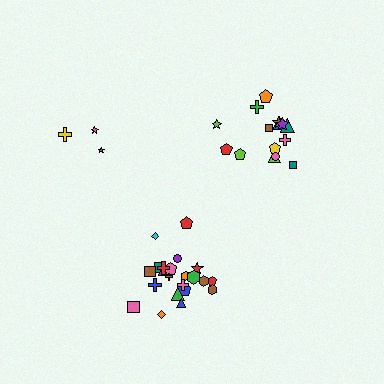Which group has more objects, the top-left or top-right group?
The top-right group.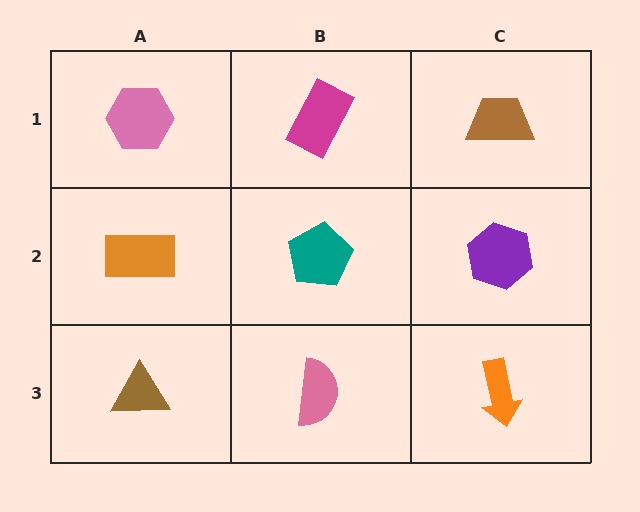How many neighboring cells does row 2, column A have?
3.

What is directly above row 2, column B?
A magenta rectangle.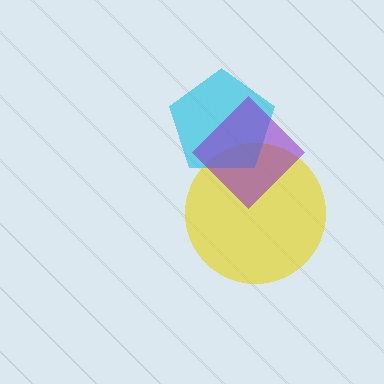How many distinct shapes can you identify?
There are 3 distinct shapes: a yellow circle, a cyan pentagon, a purple diamond.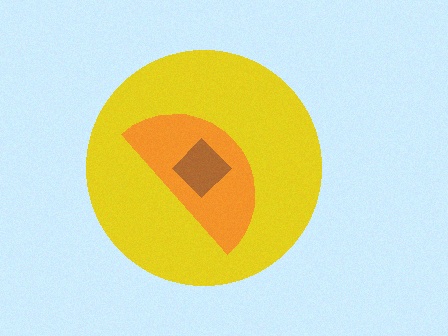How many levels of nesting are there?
3.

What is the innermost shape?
The brown diamond.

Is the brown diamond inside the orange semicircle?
Yes.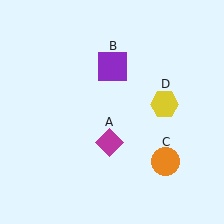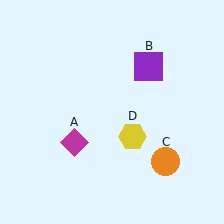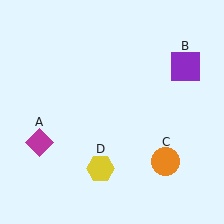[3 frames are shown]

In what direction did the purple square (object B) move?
The purple square (object B) moved right.